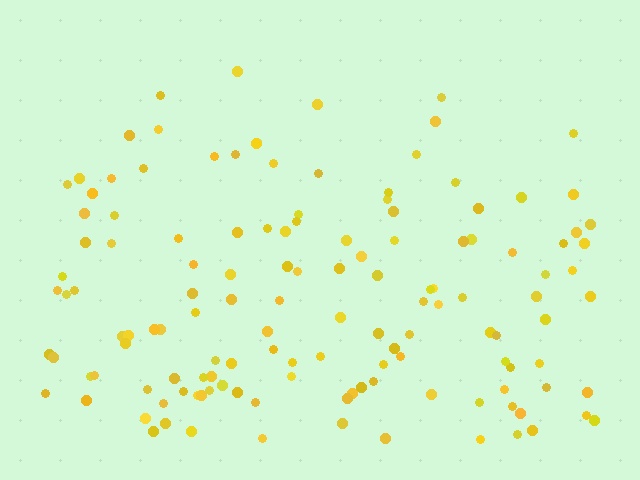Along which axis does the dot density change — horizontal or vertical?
Vertical.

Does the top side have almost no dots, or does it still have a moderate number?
Still a moderate number, just noticeably fewer than the bottom.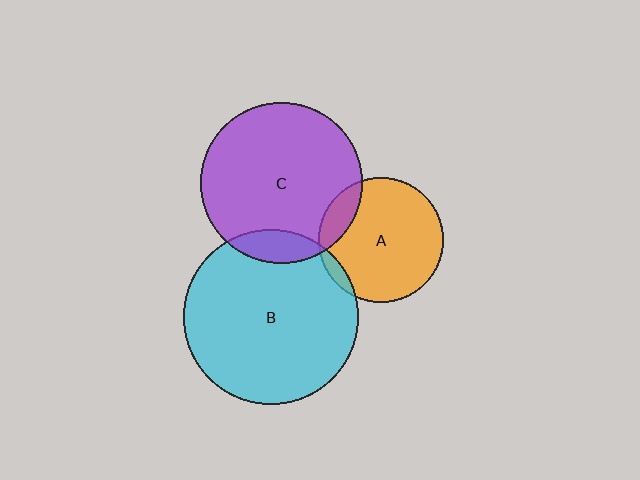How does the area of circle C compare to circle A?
Approximately 1.7 times.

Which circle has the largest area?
Circle B (cyan).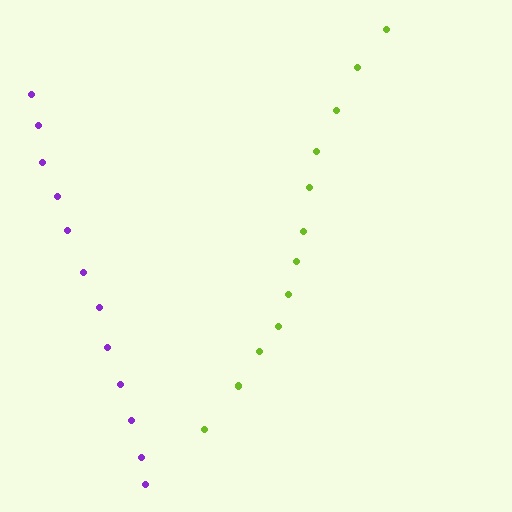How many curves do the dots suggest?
There are 2 distinct paths.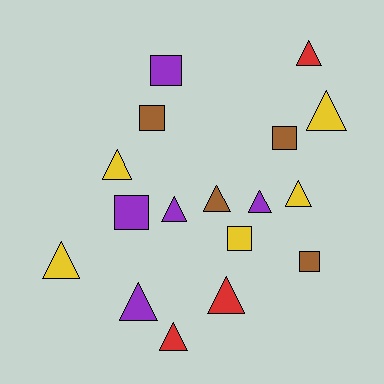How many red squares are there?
There are no red squares.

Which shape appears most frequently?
Triangle, with 11 objects.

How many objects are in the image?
There are 17 objects.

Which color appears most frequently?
Purple, with 5 objects.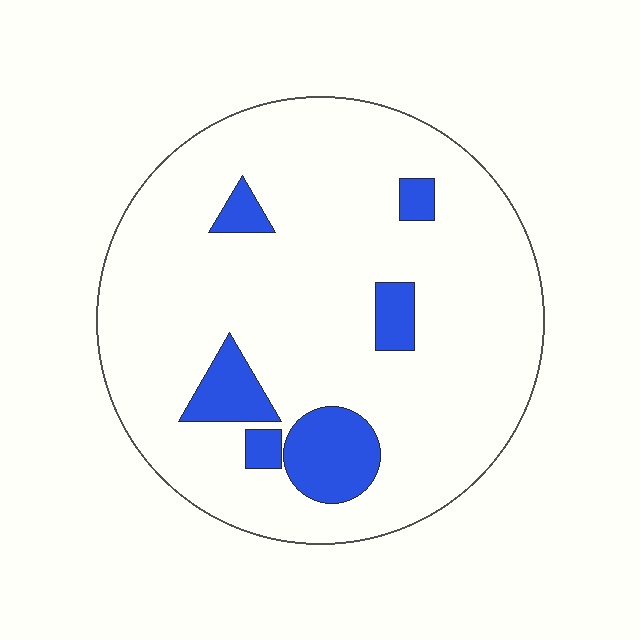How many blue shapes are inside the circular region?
6.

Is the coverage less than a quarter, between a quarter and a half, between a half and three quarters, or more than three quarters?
Less than a quarter.